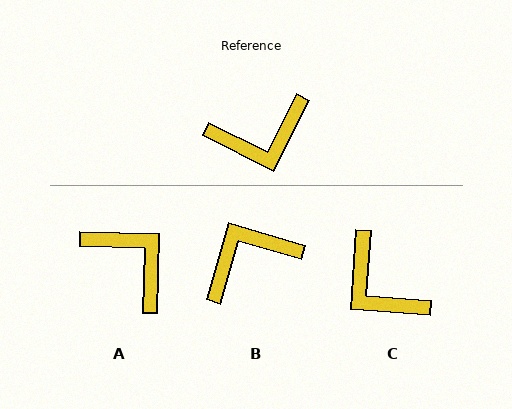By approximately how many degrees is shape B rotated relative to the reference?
Approximately 170 degrees clockwise.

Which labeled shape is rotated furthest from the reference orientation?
B, about 170 degrees away.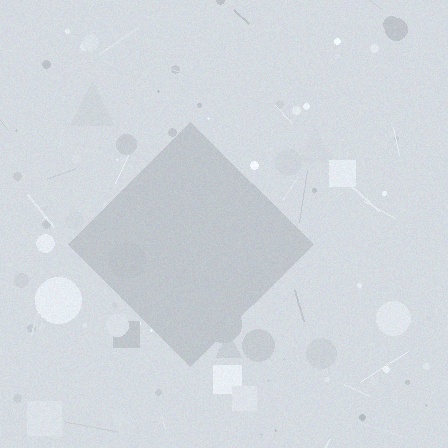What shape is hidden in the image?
A diamond is hidden in the image.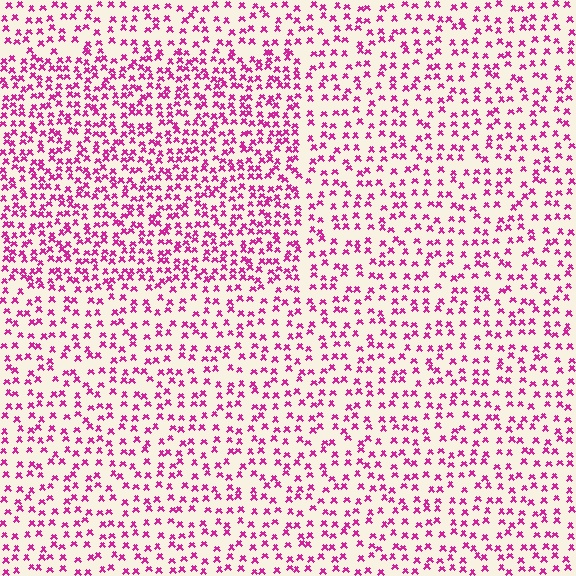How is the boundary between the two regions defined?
The boundary is defined by a change in element density (approximately 1.7x ratio). All elements are the same color, size, and shape.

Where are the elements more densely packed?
The elements are more densely packed inside the rectangle boundary.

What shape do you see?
I see a rectangle.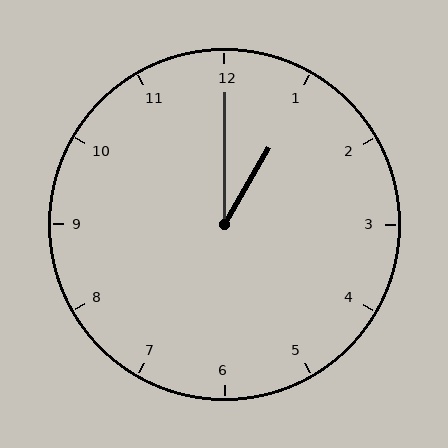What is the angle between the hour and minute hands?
Approximately 30 degrees.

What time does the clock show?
1:00.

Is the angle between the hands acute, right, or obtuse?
It is acute.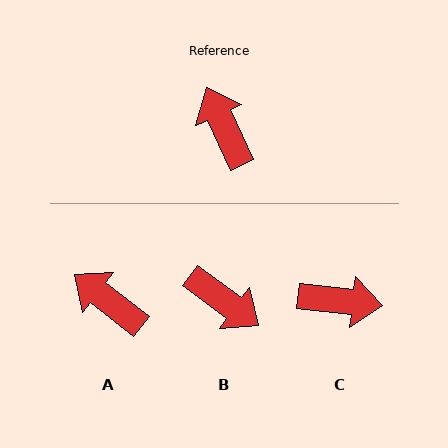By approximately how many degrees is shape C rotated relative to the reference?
Approximately 121 degrees clockwise.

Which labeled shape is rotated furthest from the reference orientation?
B, about 151 degrees away.